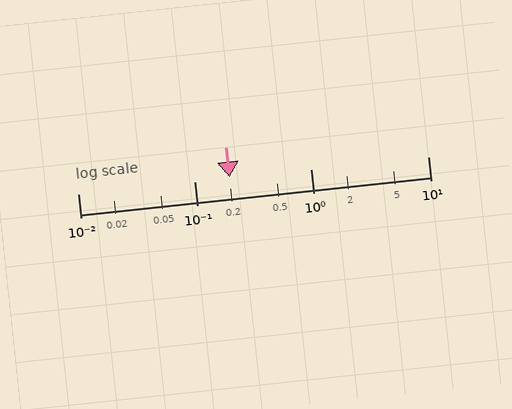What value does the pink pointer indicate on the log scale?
The pointer indicates approximately 0.2.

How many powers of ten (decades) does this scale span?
The scale spans 3 decades, from 0.01 to 10.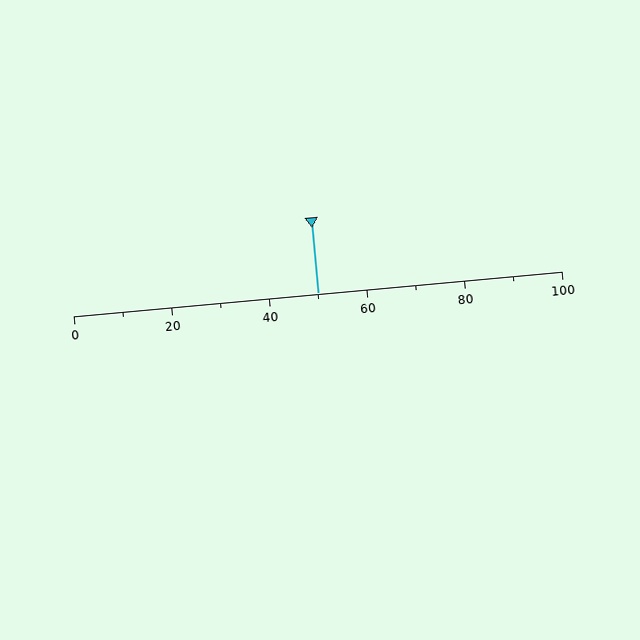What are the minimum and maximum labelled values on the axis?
The axis runs from 0 to 100.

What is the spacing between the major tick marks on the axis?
The major ticks are spaced 20 apart.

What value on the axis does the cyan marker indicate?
The marker indicates approximately 50.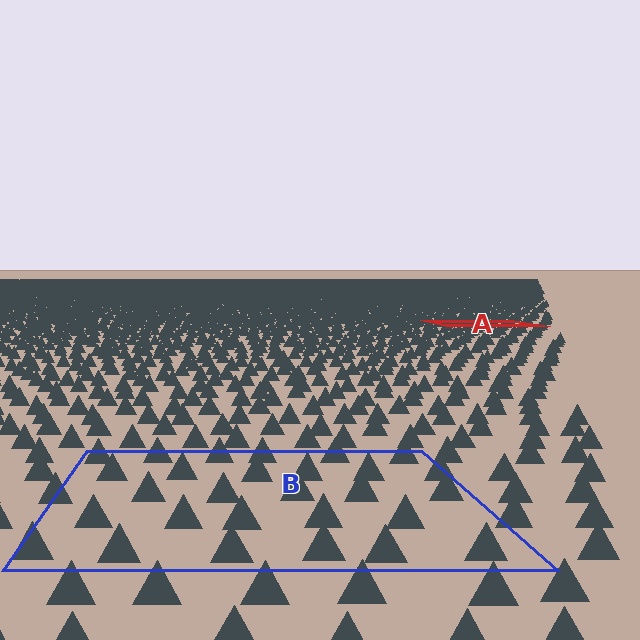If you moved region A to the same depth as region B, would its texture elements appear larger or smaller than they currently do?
They would appear larger. At a closer depth, the same texture elements are projected at a bigger on-screen size.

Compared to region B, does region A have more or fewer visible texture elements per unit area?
Region A has more texture elements per unit area — they are packed more densely because it is farther away.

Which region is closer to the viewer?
Region B is closer. The texture elements there are larger and more spread out.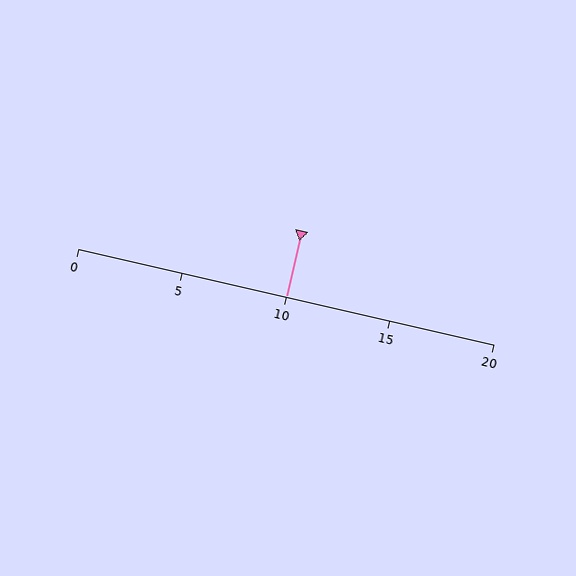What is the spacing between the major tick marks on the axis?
The major ticks are spaced 5 apart.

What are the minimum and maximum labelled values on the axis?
The axis runs from 0 to 20.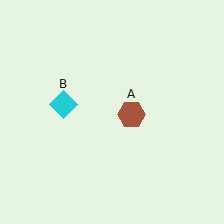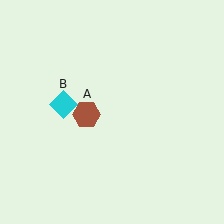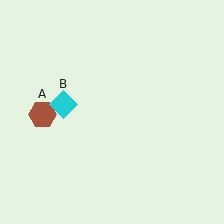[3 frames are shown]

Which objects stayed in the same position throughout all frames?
Cyan diamond (object B) remained stationary.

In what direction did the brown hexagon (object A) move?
The brown hexagon (object A) moved left.